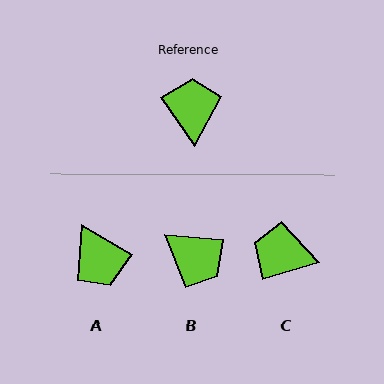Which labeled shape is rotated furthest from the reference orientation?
A, about 155 degrees away.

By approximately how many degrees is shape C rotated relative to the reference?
Approximately 72 degrees counter-clockwise.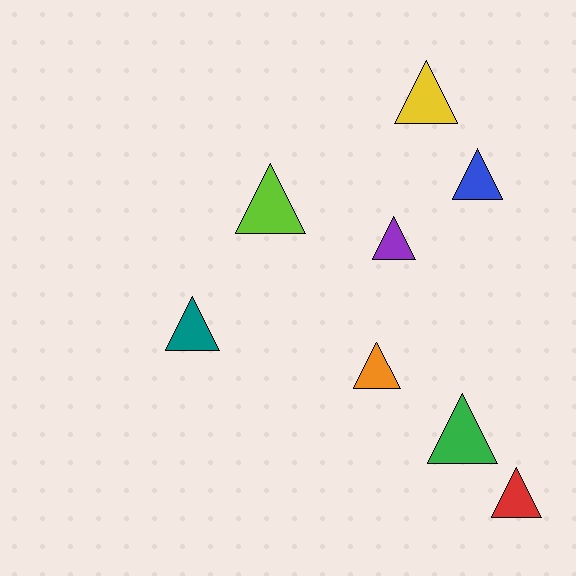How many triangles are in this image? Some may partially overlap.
There are 8 triangles.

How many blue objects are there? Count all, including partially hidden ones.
There is 1 blue object.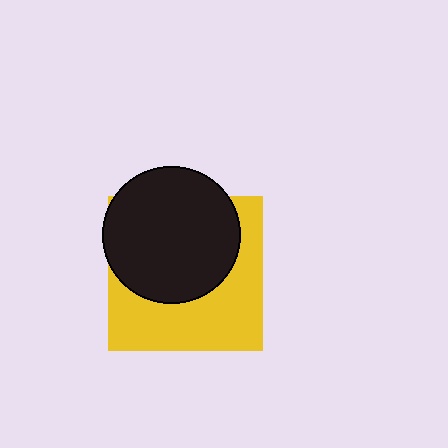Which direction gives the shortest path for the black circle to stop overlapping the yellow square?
Moving up gives the shortest separation.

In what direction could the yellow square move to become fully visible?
The yellow square could move down. That would shift it out from behind the black circle entirely.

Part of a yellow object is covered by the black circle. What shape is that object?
It is a square.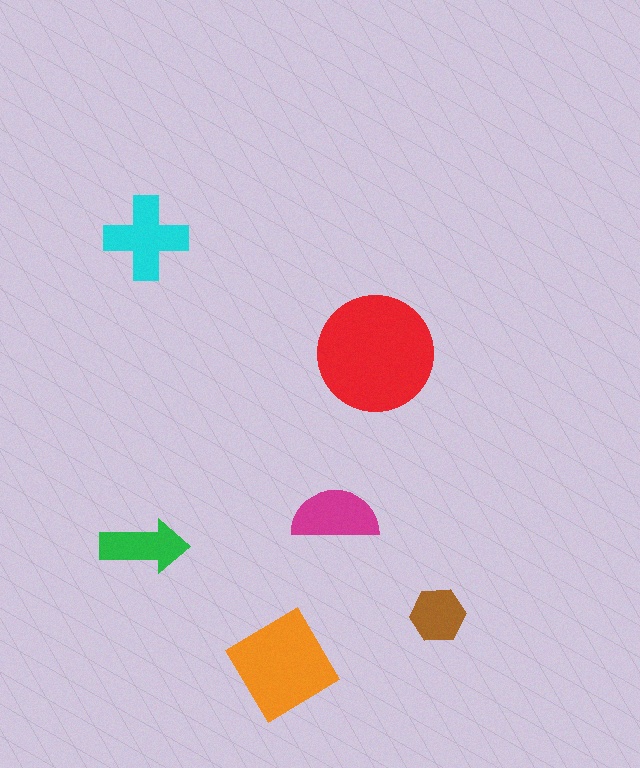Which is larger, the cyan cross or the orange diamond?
The orange diamond.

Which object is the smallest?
The brown hexagon.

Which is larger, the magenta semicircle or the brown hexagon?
The magenta semicircle.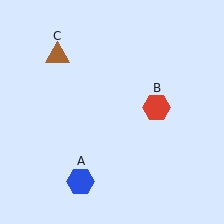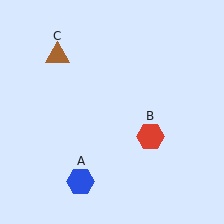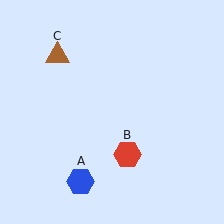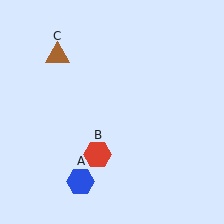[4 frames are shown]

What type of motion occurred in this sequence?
The red hexagon (object B) rotated clockwise around the center of the scene.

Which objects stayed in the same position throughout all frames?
Blue hexagon (object A) and brown triangle (object C) remained stationary.